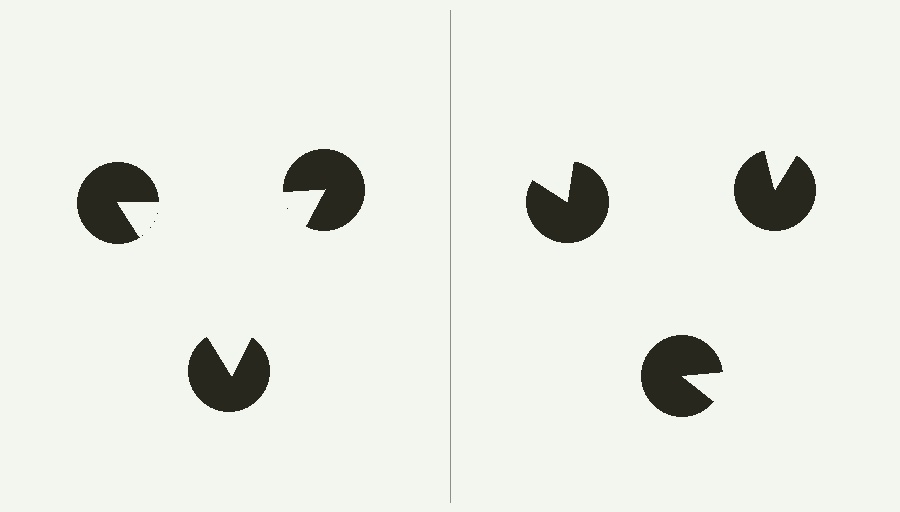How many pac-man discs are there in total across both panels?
6 — 3 on each side.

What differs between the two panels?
The pac-man discs are positioned identically on both sides; only the wedge orientations differ. On the left they align to a triangle; on the right they are misaligned.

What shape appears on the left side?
An illusory triangle.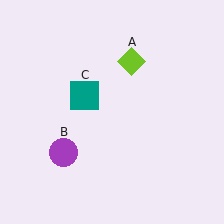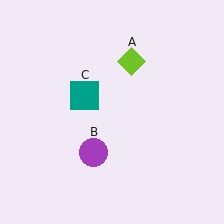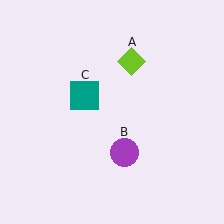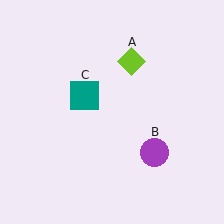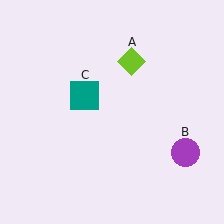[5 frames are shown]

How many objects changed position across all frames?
1 object changed position: purple circle (object B).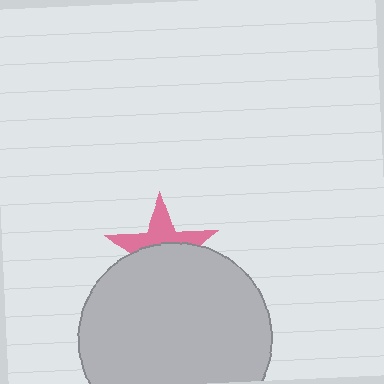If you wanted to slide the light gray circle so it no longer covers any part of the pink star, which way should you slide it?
Slide it down — that is the most direct way to separate the two shapes.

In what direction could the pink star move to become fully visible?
The pink star could move up. That would shift it out from behind the light gray circle entirely.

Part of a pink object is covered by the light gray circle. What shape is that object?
It is a star.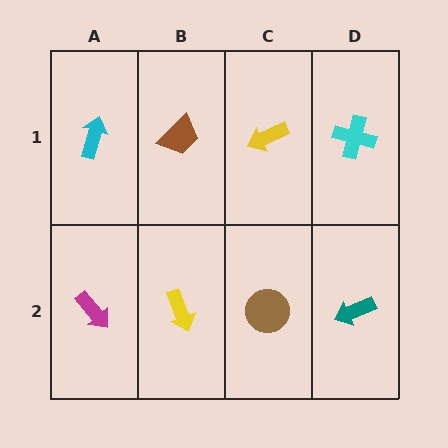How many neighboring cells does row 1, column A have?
2.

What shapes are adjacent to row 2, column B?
A brown trapezoid (row 1, column B), a magenta arrow (row 2, column A), a brown circle (row 2, column C).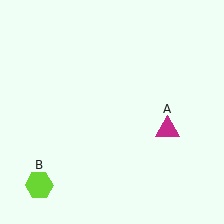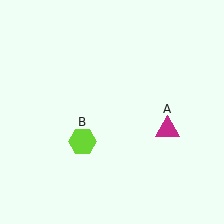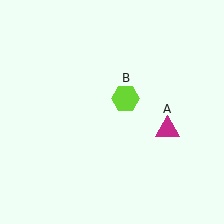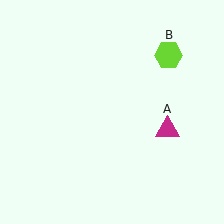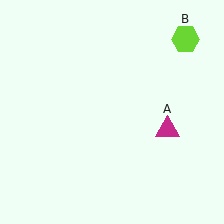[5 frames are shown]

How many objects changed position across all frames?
1 object changed position: lime hexagon (object B).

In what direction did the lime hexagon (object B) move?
The lime hexagon (object B) moved up and to the right.